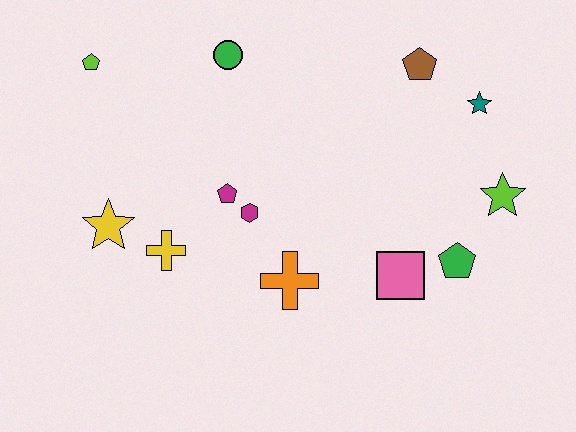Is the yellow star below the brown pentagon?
Yes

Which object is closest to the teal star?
The brown pentagon is closest to the teal star.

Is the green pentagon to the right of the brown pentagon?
Yes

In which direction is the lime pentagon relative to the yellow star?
The lime pentagon is above the yellow star.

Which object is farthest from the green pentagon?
The lime pentagon is farthest from the green pentagon.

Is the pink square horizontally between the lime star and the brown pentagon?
No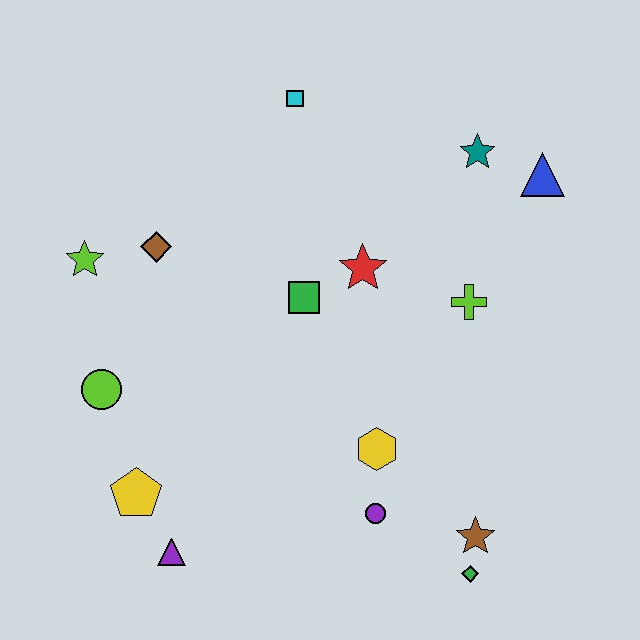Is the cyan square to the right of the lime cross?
No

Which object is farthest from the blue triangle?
The purple triangle is farthest from the blue triangle.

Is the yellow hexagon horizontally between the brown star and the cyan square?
Yes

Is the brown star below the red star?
Yes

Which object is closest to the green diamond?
The brown star is closest to the green diamond.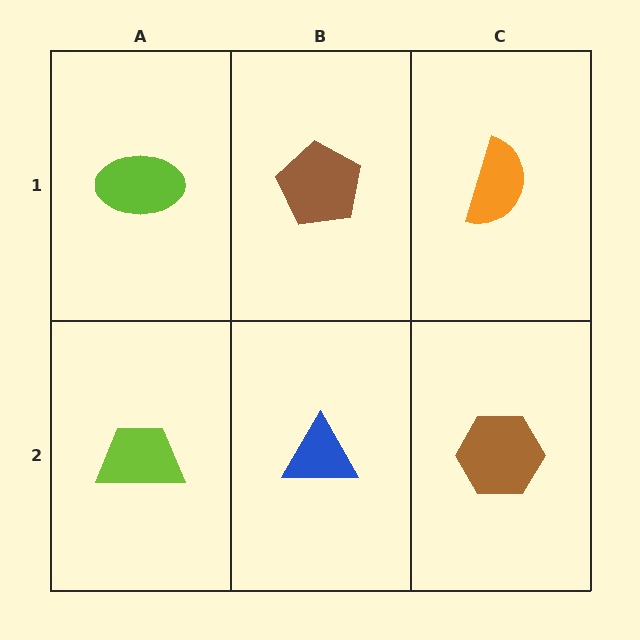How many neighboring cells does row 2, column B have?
3.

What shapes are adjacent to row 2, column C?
An orange semicircle (row 1, column C), a blue triangle (row 2, column B).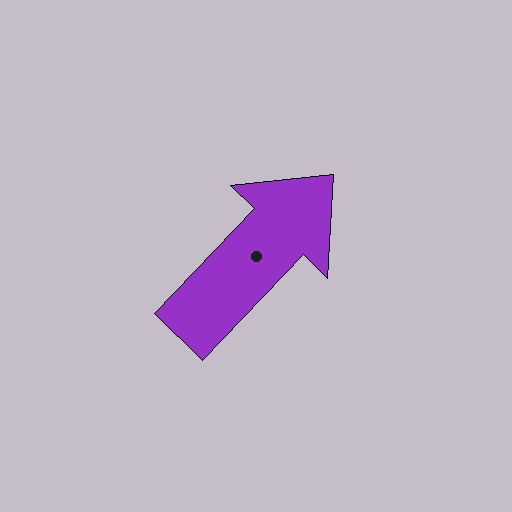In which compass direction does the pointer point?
Northeast.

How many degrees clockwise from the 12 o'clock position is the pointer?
Approximately 44 degrees.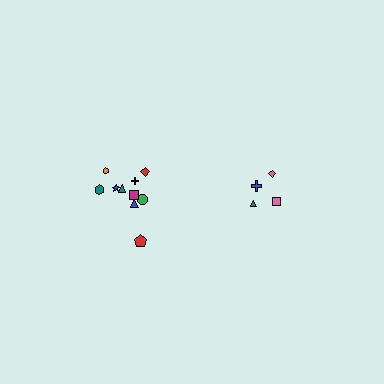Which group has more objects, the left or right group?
The left group.